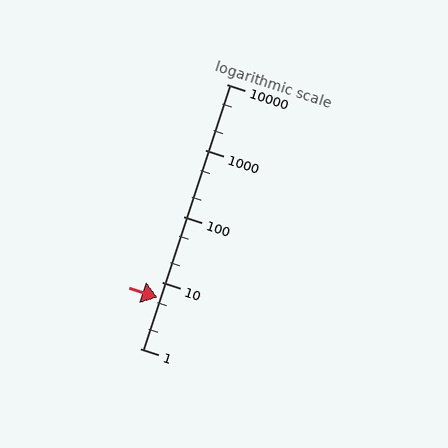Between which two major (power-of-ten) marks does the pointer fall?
The pointer is between 1 and 10.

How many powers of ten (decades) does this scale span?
The scale spans 4 decades, from 1 to 10000.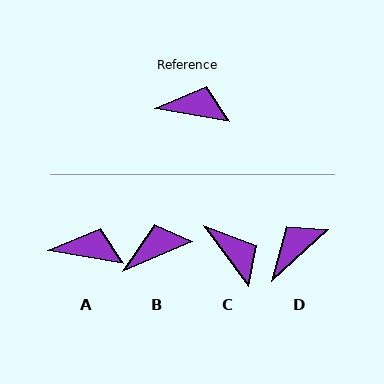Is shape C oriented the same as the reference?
No, it is off by about 44 degrees.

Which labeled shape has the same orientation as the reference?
A.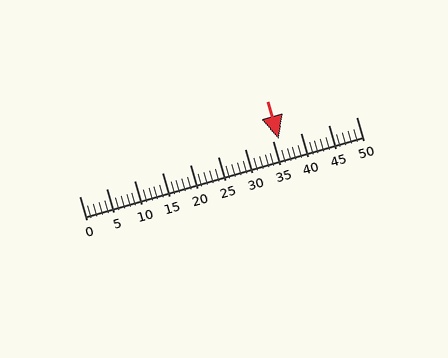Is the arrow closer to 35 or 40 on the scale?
The arrow is closer to 35.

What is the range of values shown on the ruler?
The ruler shows values from 0 to 50.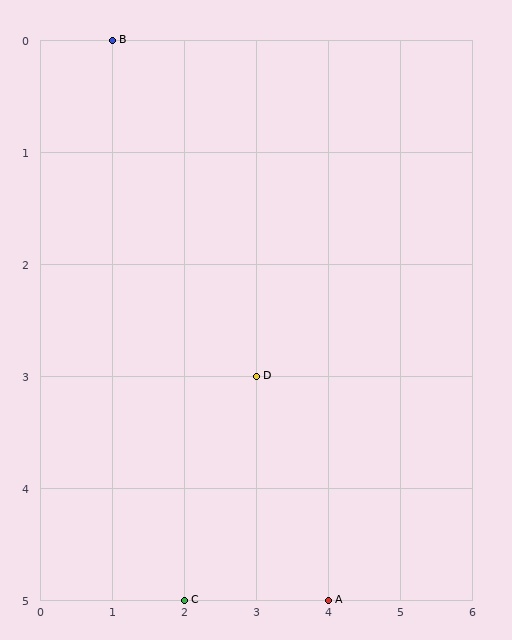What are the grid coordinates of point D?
Point D is at grid coordinates (3, 3).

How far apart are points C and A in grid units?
Points C and A are 2 columns apart.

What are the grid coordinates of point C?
Point C is at grid coordinates (2, 5).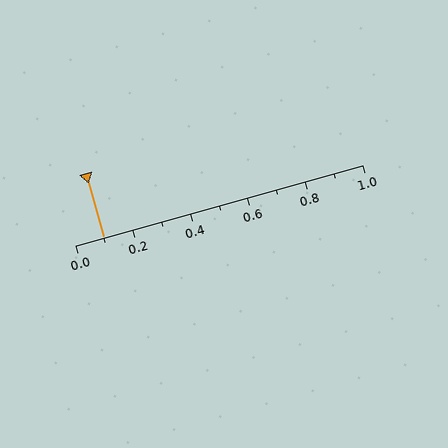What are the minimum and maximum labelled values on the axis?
The axis runs from 0.0 to 1.0.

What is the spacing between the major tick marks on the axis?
The major ticks are spaced 0.2 apart.